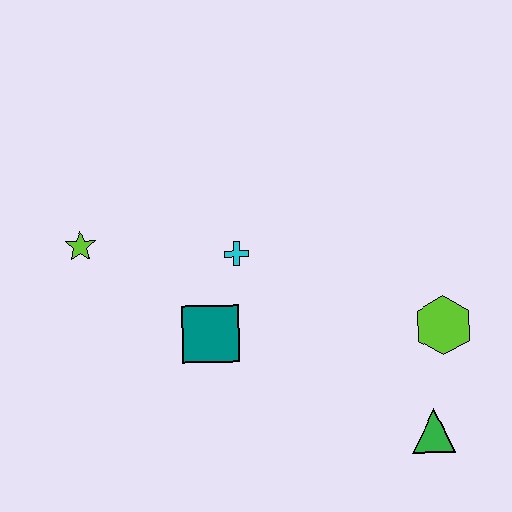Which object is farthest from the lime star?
The green triangle is farthest from the lime star.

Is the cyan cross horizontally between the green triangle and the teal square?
Yes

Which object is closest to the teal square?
The cyan cross is closest to the teal square.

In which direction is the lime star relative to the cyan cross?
The lime star is to the left of the cyan cross.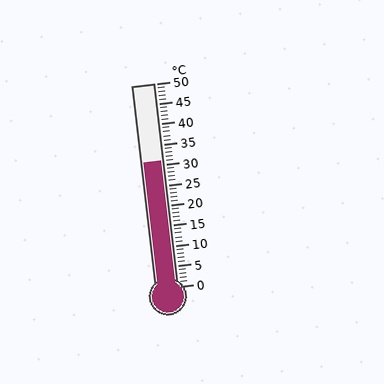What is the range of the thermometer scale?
The thermometer scale ranges from 0°C to 50°C.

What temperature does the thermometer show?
The thermometer shows approximately 31°C.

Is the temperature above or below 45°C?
The temperature is below 45°C.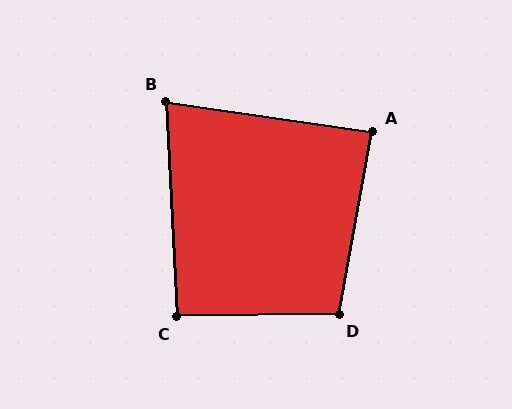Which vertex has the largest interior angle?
D, at approximately 101 degrees.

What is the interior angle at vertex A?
Approximately 88 degrees (approximately right).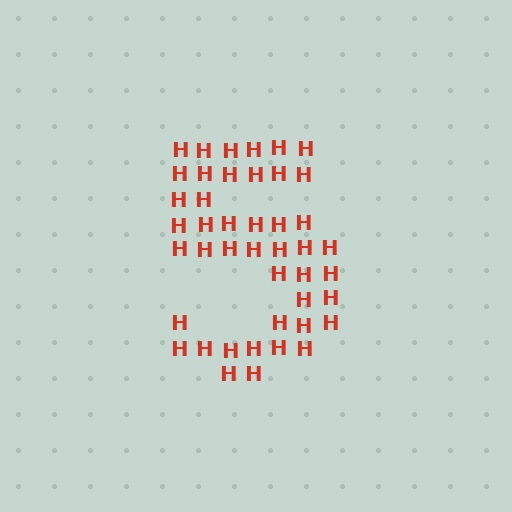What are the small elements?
The small elements are letter H's.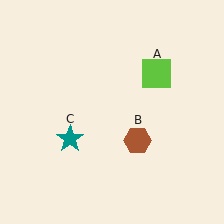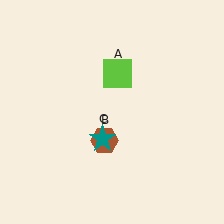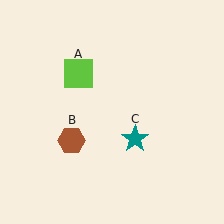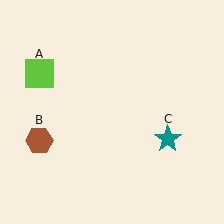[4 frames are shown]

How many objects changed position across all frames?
3 objects changed position: lime square (object A), brown hexagon (object B), teal star (object C).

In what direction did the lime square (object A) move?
The lime square (object A) moved left.